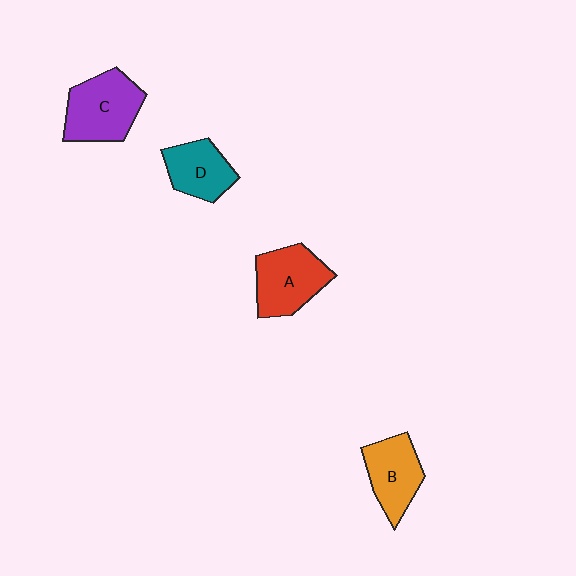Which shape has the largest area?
Shape C (purple).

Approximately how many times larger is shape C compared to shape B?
Approximately 1.2 times.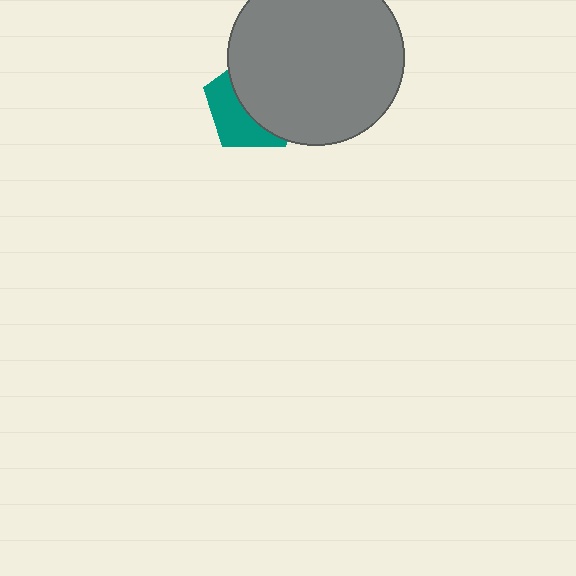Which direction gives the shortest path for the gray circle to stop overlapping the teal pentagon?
Moving right gives the shortest separation.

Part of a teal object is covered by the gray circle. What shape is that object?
It is a pentagon.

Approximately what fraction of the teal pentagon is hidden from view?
Roughly 59% of the teal pentagon is hidden behind the gray circle.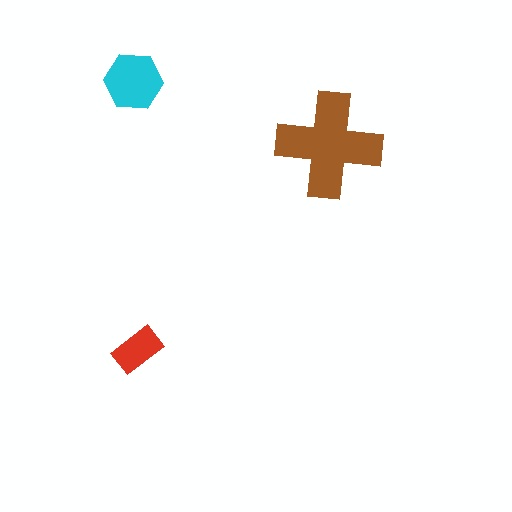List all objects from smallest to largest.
The red rectangle, the cyan hexagon, the brown cross.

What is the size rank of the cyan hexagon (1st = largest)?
2nd.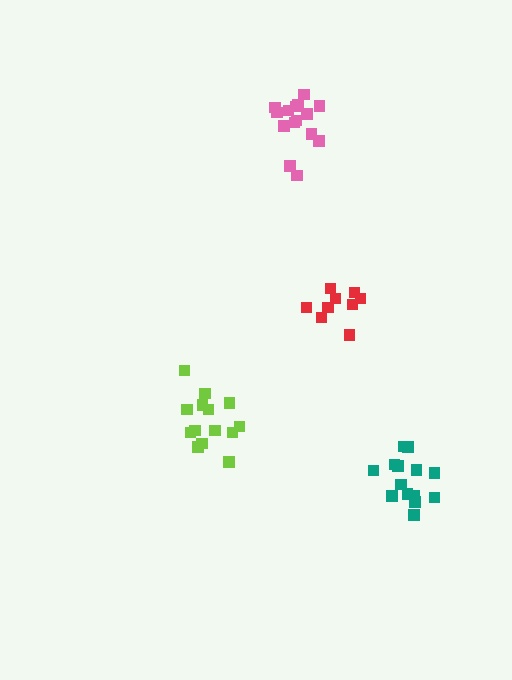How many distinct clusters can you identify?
There are 4 distinct clusters.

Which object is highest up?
The pink cluster is topmost.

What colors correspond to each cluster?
The clusters are colored: lime, red, pink, teal.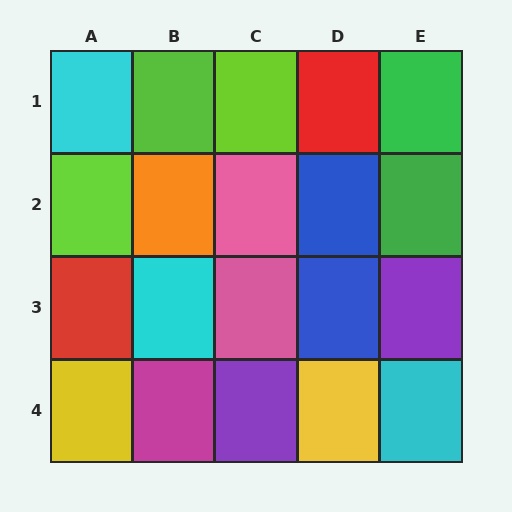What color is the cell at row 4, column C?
Purple.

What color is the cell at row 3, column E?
Purple.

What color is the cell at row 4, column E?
Cyan.